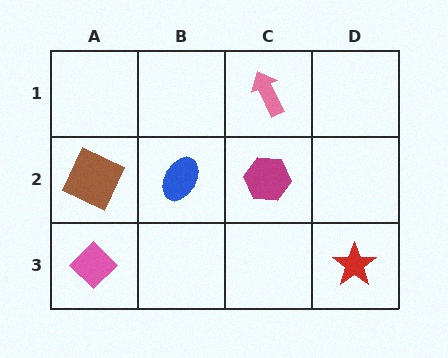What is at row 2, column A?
A brown square.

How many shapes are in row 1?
1 shape.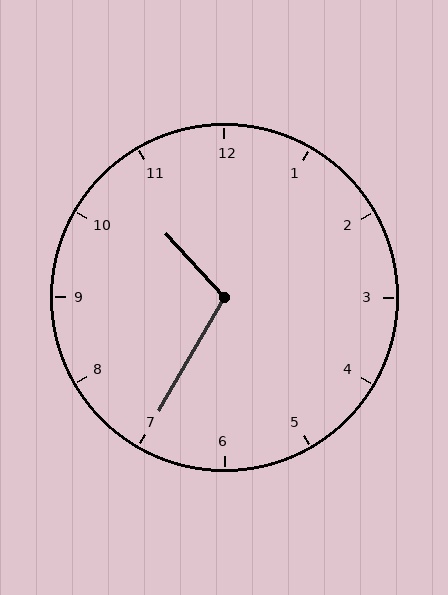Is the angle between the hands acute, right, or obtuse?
It is obtuse.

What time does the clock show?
10:35.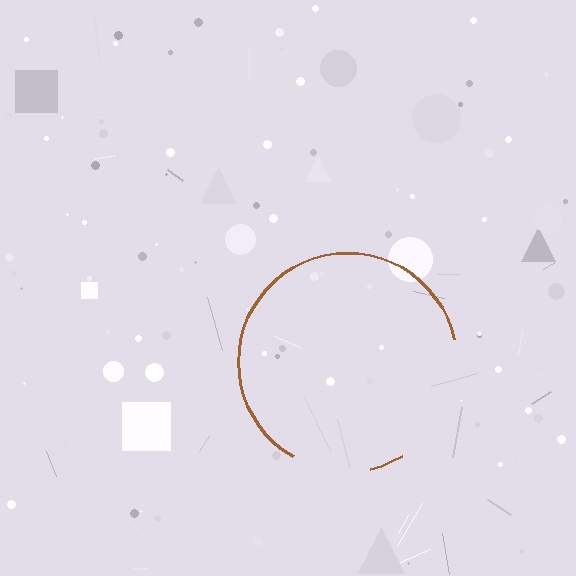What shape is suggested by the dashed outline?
The dashed outline suggests a circle.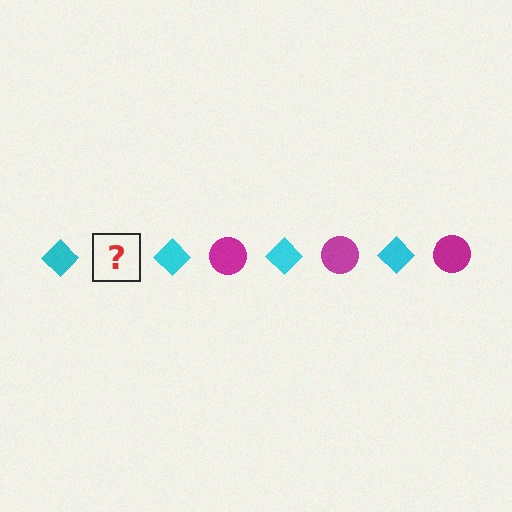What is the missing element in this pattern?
The missing element is a magenta circle.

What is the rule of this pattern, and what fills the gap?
The rule is that the pattern alternates between cyan diamond and magenta circle. The gap should be filled with a magenta circle.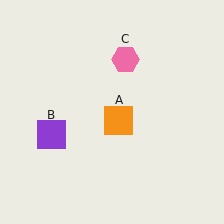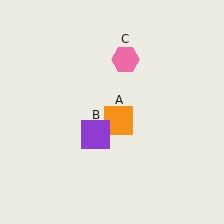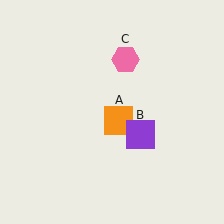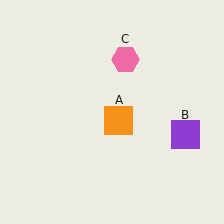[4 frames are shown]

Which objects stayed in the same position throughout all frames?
Orange square (object A) and pink hexagon (object C) remained stationary.